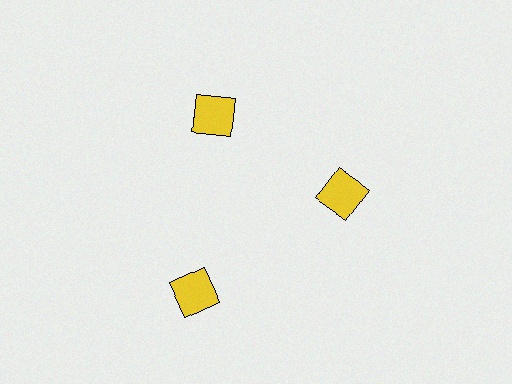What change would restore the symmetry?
The symmetry would be restored by moving it inward, back onto the ring so that all 3 squares sit at equal angles and equal distance from the center.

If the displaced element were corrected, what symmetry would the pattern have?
It would have 3-fold rotational symmetry — the pattern would map onto itself every 120 degrees.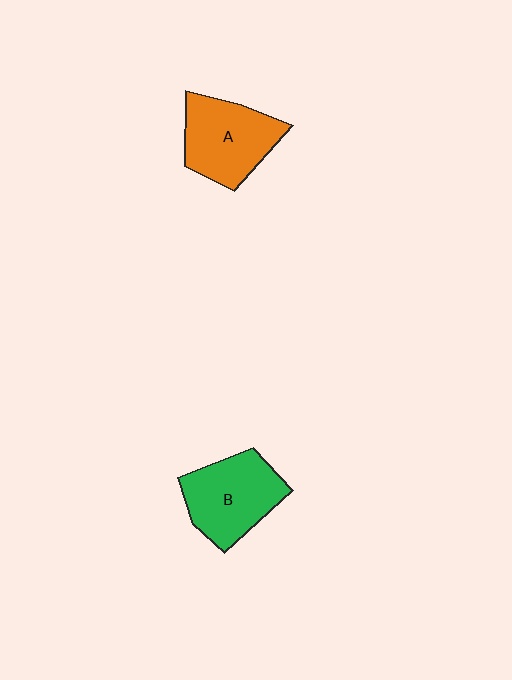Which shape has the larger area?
Shape B (green).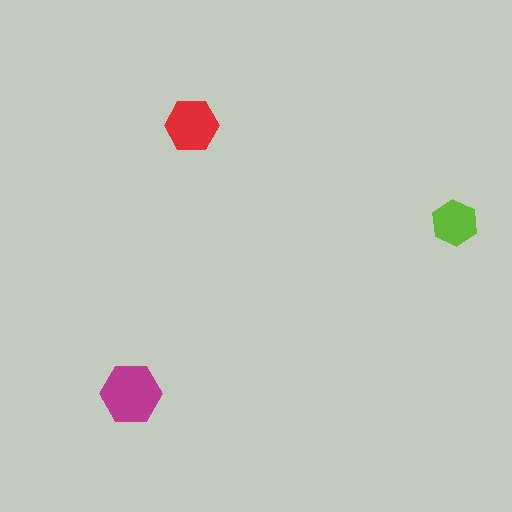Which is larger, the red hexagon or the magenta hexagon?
The magenta one.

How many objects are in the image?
There are 3 objects in the image.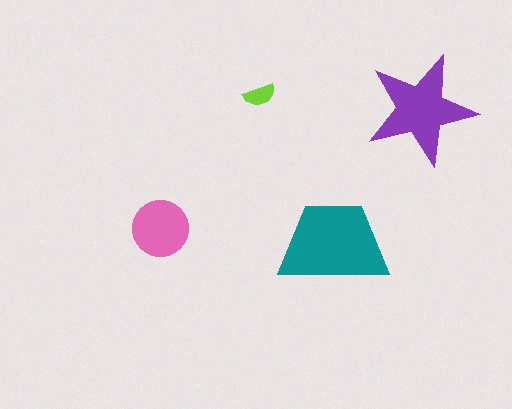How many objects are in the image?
There are 4 objects in the image.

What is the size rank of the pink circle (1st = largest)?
3rd.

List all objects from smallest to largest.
The lime semicircle, the pink circle, the purple star, the teal trapezoid.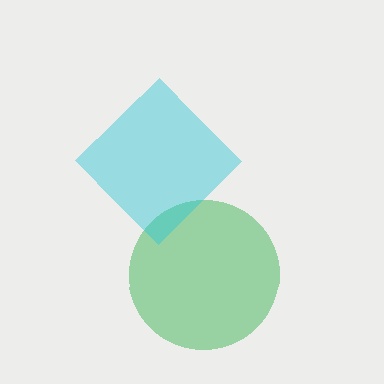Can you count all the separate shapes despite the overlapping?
Yes, there are 2 separate shapes.